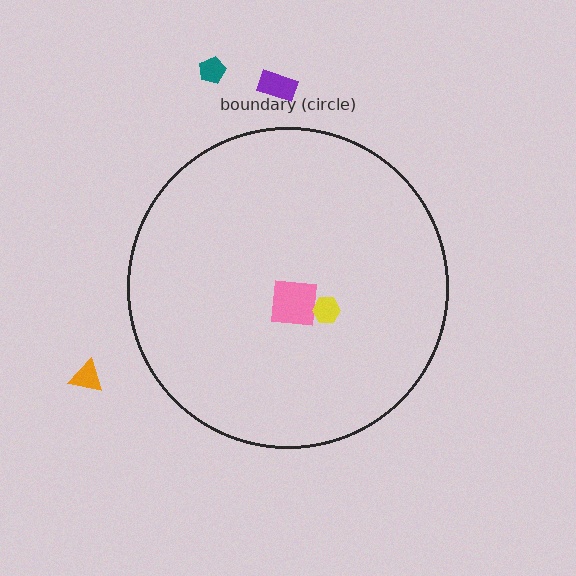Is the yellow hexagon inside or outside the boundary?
Inside.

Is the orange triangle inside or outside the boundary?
Outside.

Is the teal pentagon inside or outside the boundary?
Outside.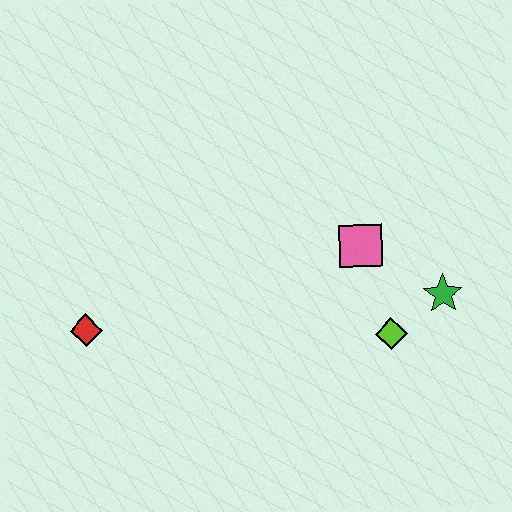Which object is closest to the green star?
The lime diamond is closest to the green star.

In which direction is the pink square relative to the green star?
The pink square is to the left of the green star.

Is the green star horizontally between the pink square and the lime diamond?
No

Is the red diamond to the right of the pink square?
No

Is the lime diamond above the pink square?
No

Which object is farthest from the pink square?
The red diamond is farthest from the pink square.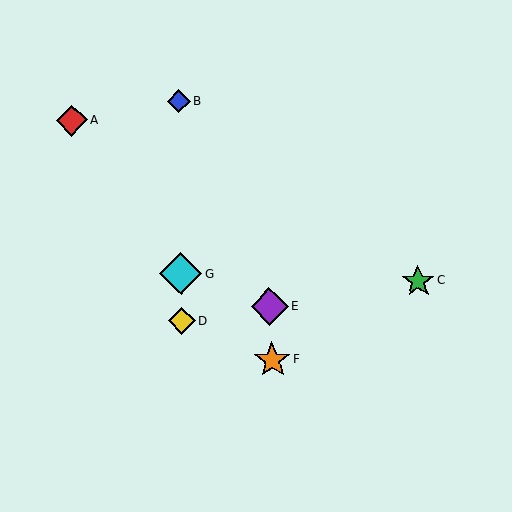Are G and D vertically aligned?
Yes, both are at x≈181.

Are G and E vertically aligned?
No, G is at x≈181 and E is at x≈269.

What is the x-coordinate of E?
Object E is at x≈269.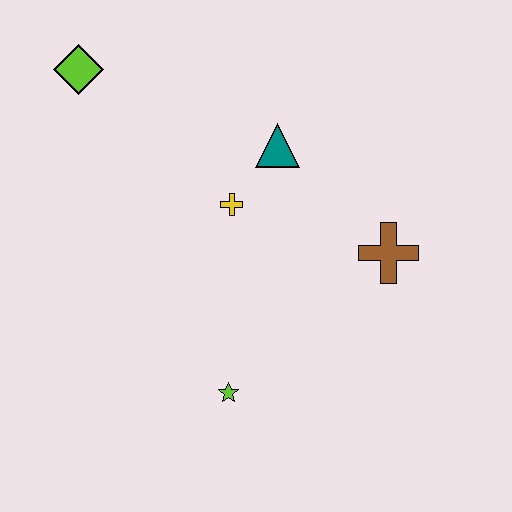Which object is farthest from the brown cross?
The lime diamond is farthest from the brown cross.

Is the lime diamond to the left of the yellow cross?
Yes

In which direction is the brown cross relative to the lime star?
The brown cross is to the right of the lime star.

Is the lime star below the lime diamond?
Yes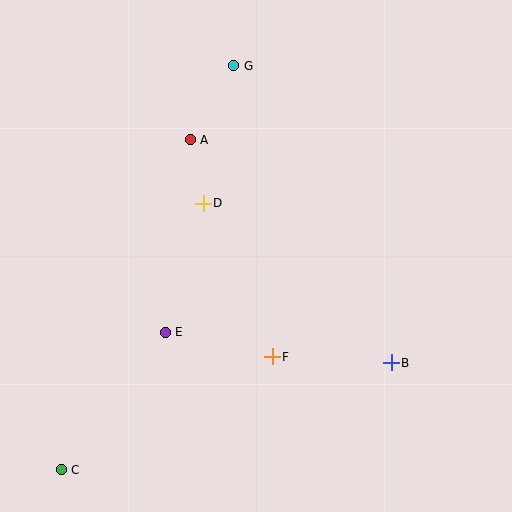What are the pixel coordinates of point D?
Point D is at (203, 203).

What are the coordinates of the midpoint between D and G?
The midpoint between D and G is at (218, 134).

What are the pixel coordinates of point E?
Point E is at (165, 332).